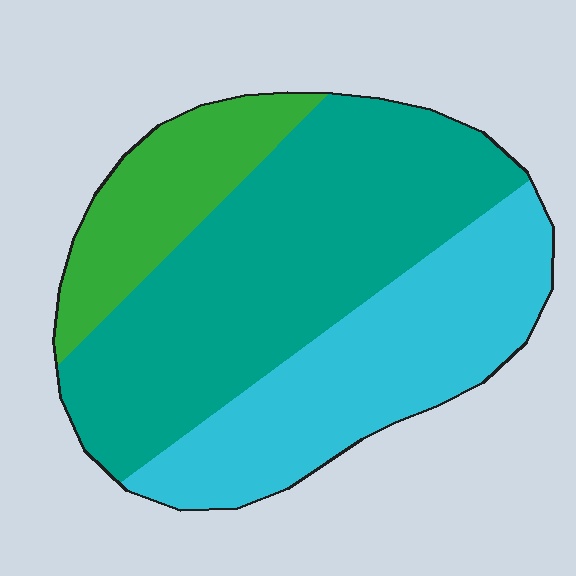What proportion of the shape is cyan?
Cyan takes up about one third (1/3) of the shape.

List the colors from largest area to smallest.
From largest to smallest: teal, cyan, green.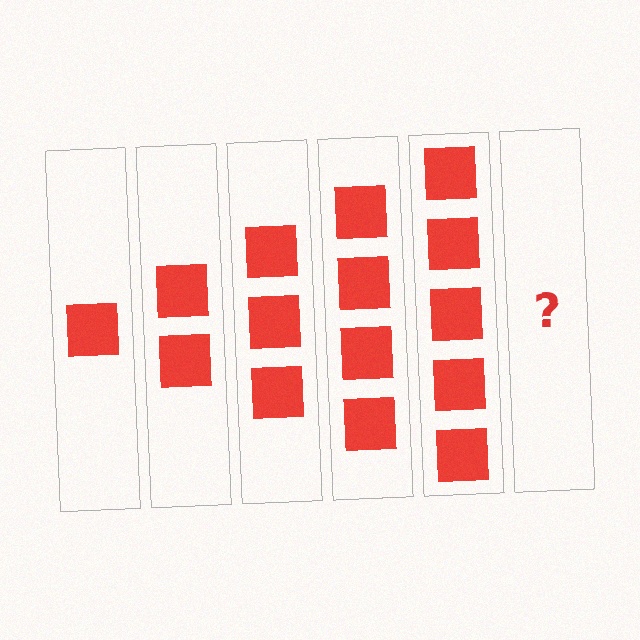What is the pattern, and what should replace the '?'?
The pattern is that each step adds one more square. The '?' should be 6 squares.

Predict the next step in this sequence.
The next step is 6 squares.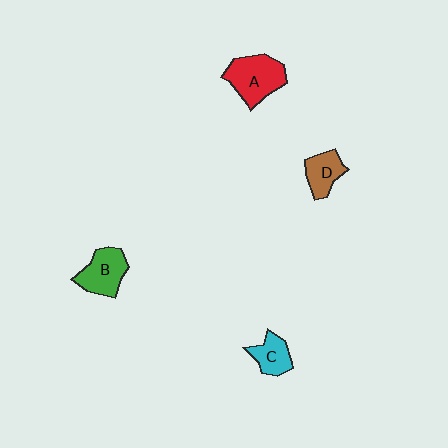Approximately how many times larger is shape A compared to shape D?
Approximately 1.7 times.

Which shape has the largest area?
Shape A (red).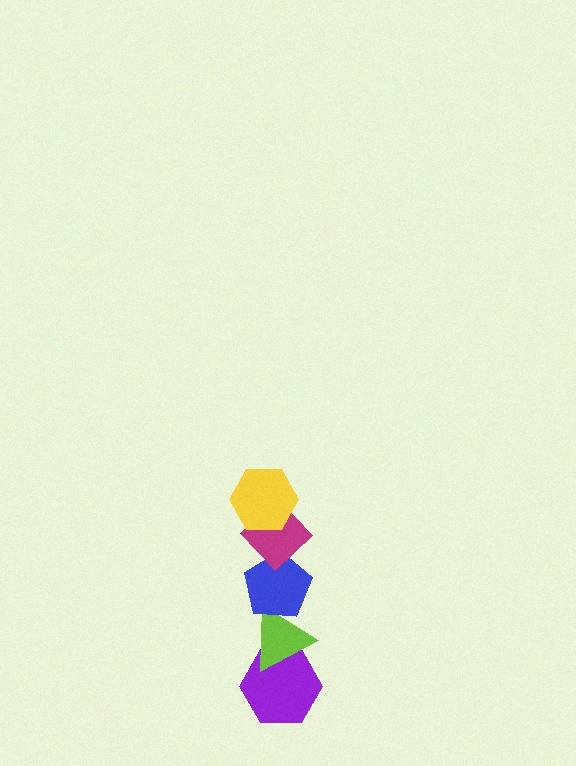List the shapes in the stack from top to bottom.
From top to bottom: the yellow hexagon, the magenta diamond, the blue pentagon, the lime triangle, the purple hexagon.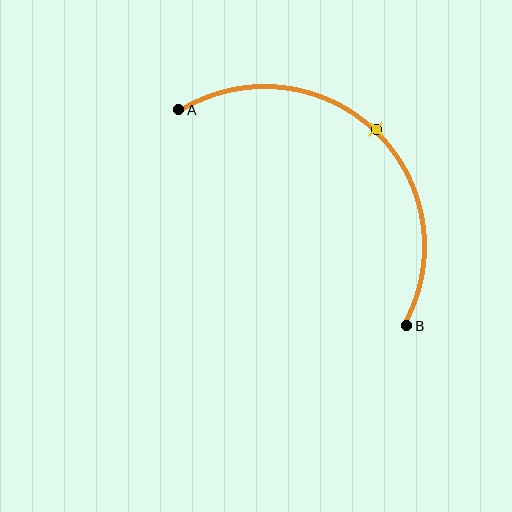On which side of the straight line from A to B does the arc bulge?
The arc bulges above and to the right of the straight line connecting A and B.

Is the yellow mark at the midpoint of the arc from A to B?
Yes. The yellow mark lies on the arc at equal arc-length from both A and B — it is the arc midpoint.